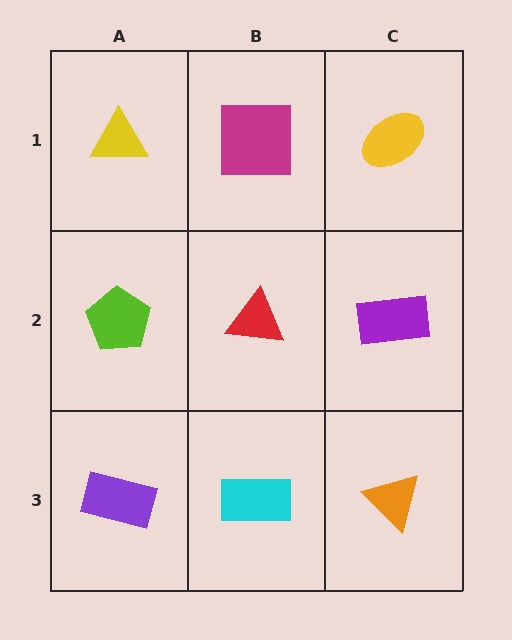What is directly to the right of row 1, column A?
A magenta square.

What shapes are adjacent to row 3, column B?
A red triangle (row 2, column B), a purple rectangle (row 3, column A), an orange triangle (row 3, column C).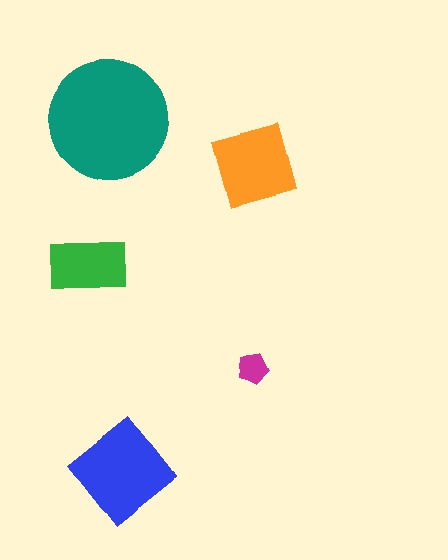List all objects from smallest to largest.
The magenta pentagon, the green rectangle, the orange square, the blue diamond, the teal circle.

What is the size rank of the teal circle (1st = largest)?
1st.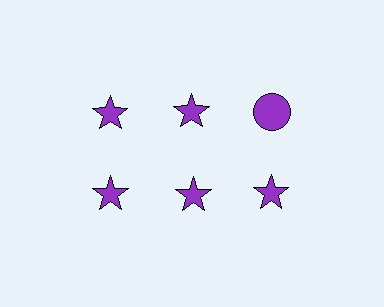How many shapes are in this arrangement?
There are 6 shapes arranged in a grid pattern.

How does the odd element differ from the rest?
It has a different shape: circle instead of star.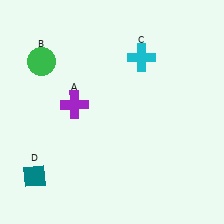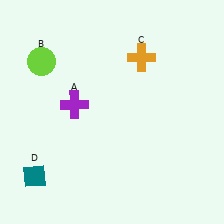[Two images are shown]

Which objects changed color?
B changed from green to lime. C changed from cyan to orange.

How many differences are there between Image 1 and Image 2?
There are 2 differences between the two images.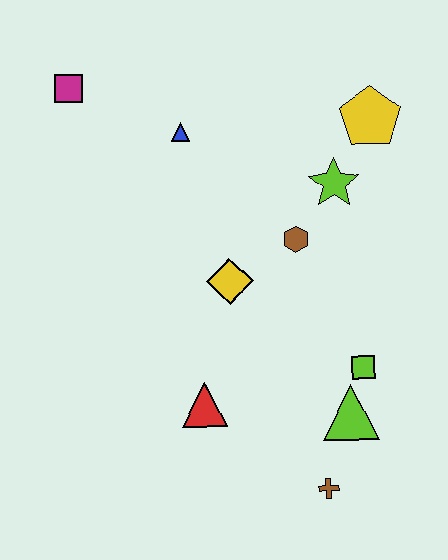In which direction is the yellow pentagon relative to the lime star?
The yellow pentagon is above the lime star.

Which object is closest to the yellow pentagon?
The lime star is closest to the yellow pentagon.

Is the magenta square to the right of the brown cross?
No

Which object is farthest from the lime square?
The magenta square is farthest from the lime square.